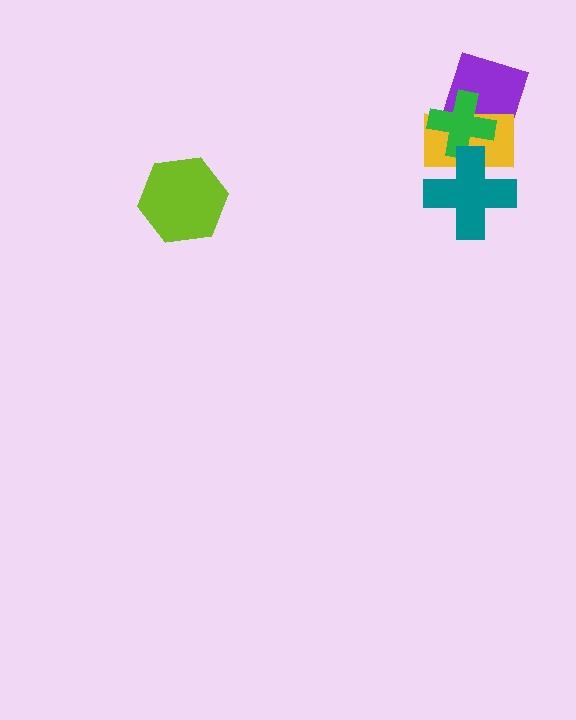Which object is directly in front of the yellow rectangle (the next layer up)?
The green cross is directly in front of the yellow rectangle.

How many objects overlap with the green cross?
3 objects overlap with the green cross.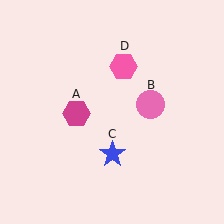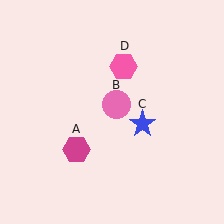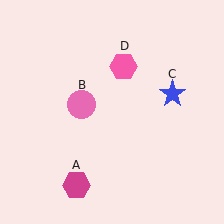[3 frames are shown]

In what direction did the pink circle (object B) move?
The pink circle (object B) moved left.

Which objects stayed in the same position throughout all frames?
Pink hexagon (object D) remained stationary.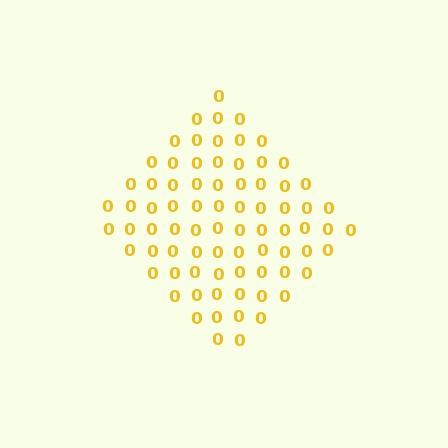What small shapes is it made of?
It is made of small digit 0's.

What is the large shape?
The large shape is a diamond.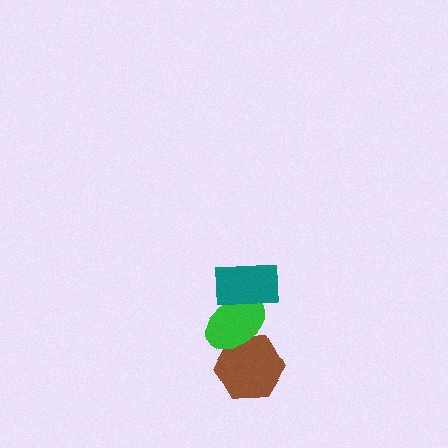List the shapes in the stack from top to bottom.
From top to bottom: the teal rectangle, the green ellipse, the brown hexagon.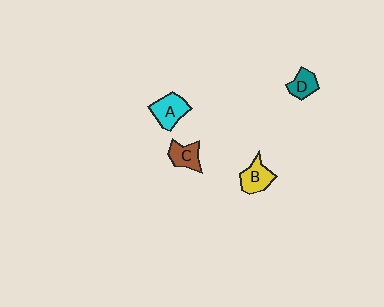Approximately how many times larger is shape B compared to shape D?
Approximately 1.3 times.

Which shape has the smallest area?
Shape D (teal).